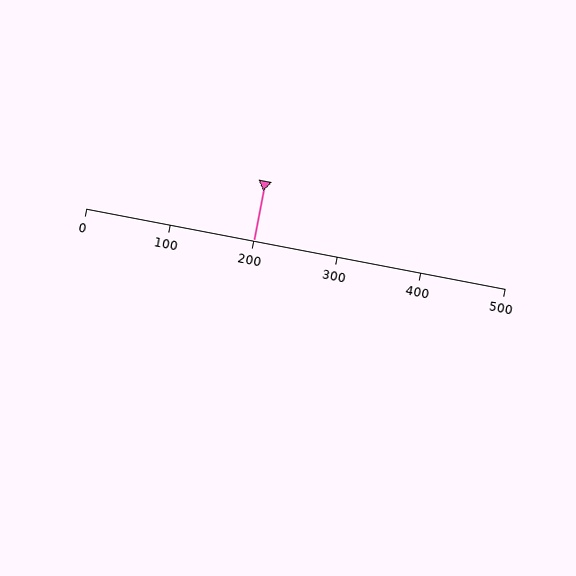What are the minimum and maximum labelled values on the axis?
The axis runs from 0 to 500.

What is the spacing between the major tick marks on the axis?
The major ticks are spaced 100 apart.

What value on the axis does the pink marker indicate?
The marker indicates approximately 200.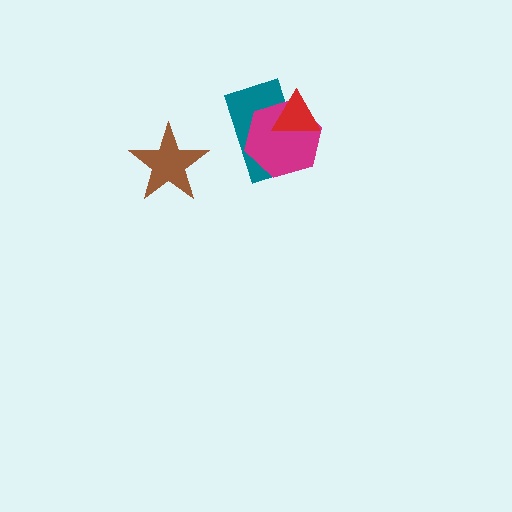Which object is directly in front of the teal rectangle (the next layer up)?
The magenta hexagon is directly in front of the teal rectangle.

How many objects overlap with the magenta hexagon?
2 objects overlap with the magenta hexagon.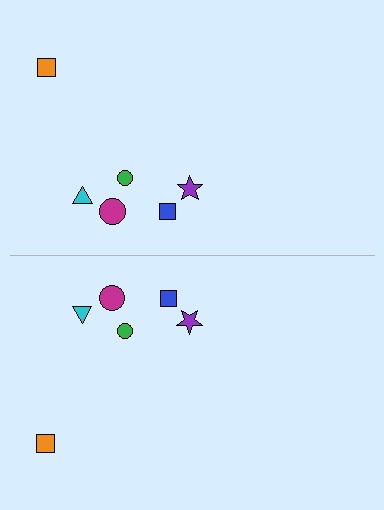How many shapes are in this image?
There are 12 shapes in this image.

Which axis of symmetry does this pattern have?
The pattern has a horizontal axis of symmetry running through the center of the image.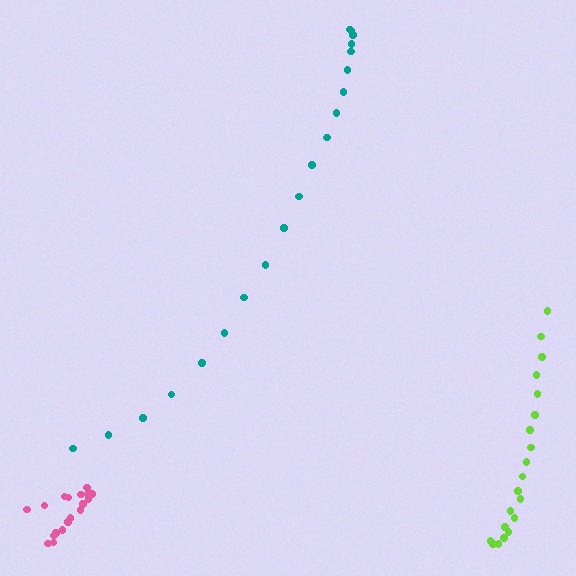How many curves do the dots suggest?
There are 3 distinct paths.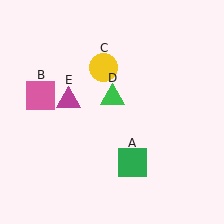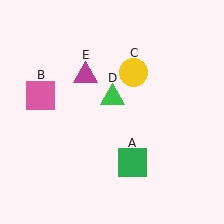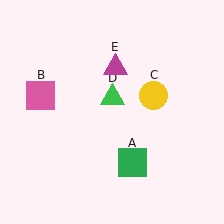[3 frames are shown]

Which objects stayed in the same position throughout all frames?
Green square (object A) and pink square (object B) and green triangle (object D) remained stationary.